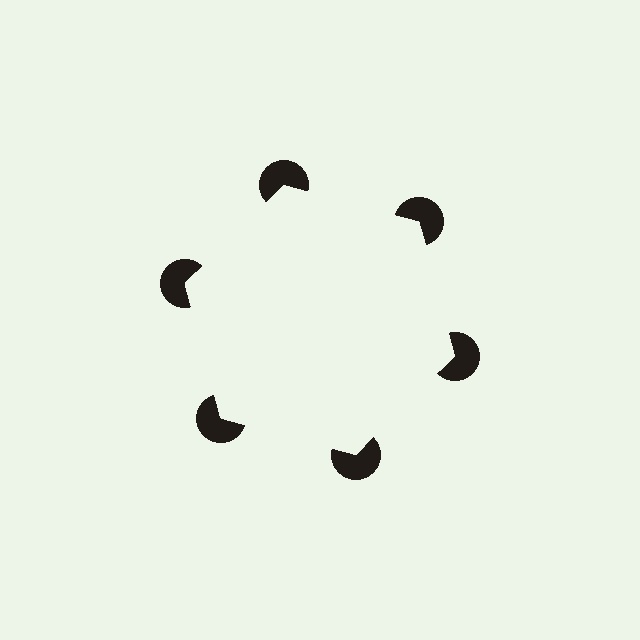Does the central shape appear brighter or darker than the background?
It typically appears slightly brighter than the background, even though no actual brightness change is drawn.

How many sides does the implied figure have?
6 sides.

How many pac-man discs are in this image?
There are 6 — one at each vertex of the illusory hexagon.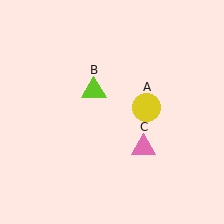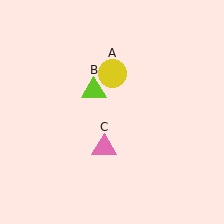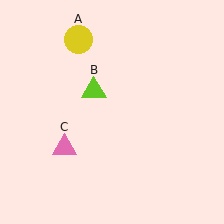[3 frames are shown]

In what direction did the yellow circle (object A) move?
The yellow circle (object A) moved up and to the left.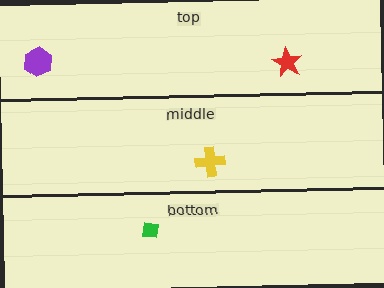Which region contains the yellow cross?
The middle region.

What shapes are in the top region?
The purple hexagon, the red star.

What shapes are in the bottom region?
The green square.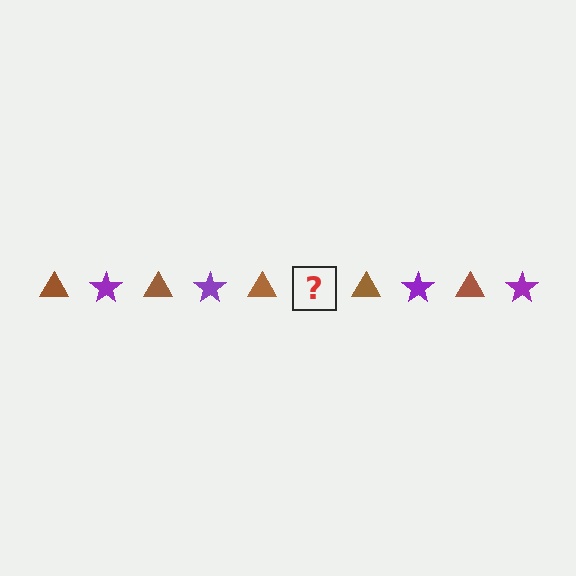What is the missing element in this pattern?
The missing element is a purple star.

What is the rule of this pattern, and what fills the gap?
The rule is that the pattern alternates between brown triangle and purple star. The gap should be filled with a purple star.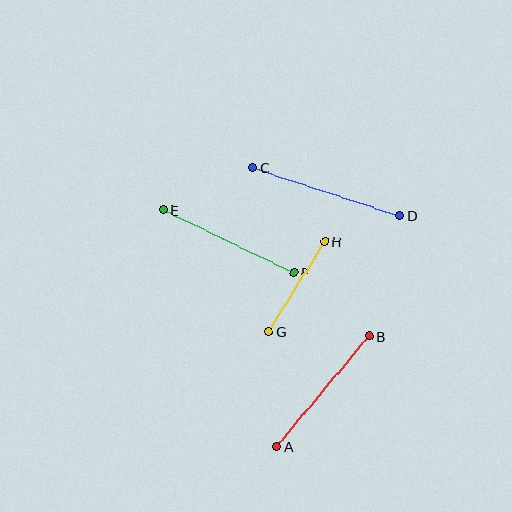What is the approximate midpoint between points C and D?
The midpoint is at approximately (326, 192) pixels.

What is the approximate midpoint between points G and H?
The midpoint is at approximately (297, 287) pixels.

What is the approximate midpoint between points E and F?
The midpoint is at approximately (229, 241) pixels.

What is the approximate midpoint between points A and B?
The midpoint is at approximately (323, 391) pixels.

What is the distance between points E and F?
The distance is approximately 144 pixels.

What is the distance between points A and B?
The distance is approximately 144 pixels.